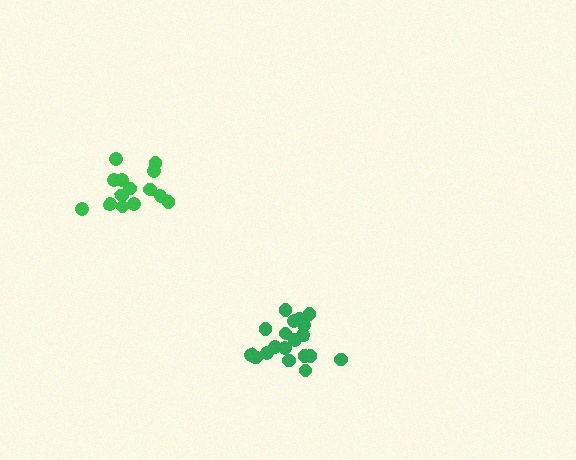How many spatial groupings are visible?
There are 2 spatial groupings.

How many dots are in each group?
Group 1: 19 dots, Group 2: 14 dots (33 total).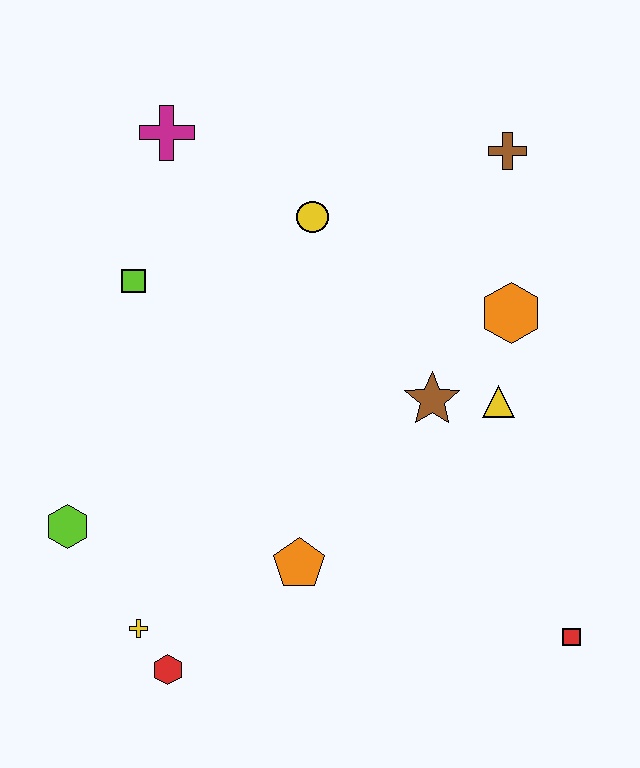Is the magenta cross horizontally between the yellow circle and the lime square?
Yes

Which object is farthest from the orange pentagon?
The brown cross is farthest from the orange pentagon.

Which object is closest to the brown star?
The yellow triangle is closest to the brown star.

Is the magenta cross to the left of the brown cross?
Yes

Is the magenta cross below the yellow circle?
No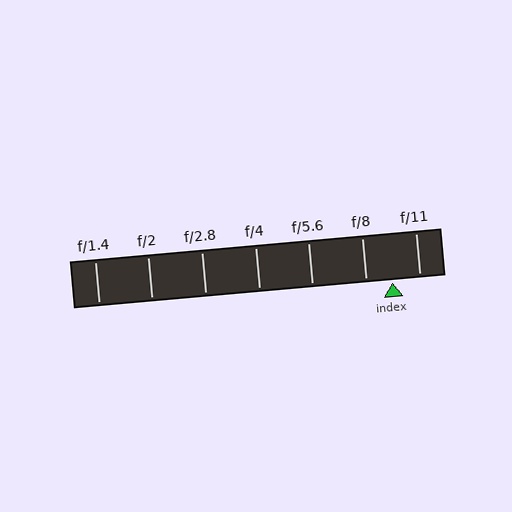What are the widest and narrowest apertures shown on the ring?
The widest aperture shown is f/1.4 and the narrowest is f/11.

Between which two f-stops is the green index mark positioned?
The index mark is between f/8 and f/11.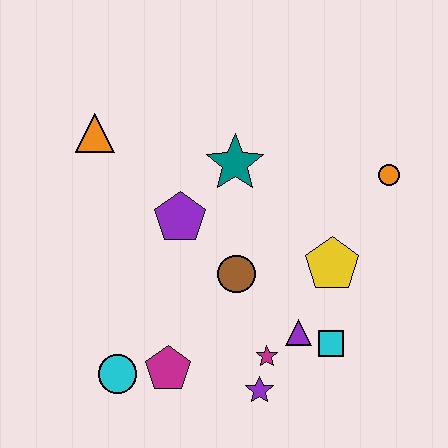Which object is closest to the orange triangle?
The purple pentagon is closest to the orange triangle.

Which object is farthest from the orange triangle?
The cyan square is farthest from the orange triangle.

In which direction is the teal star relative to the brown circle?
The teal star is above the brown circle.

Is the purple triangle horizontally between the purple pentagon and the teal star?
No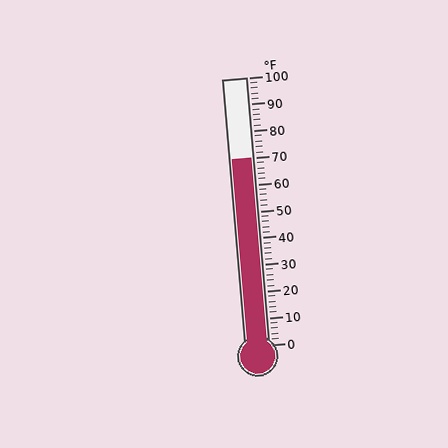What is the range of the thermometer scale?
The thermometer scale ranges from 0°F to 100°F.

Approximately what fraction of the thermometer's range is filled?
The thermometer is filled to approximately 70% of its range.